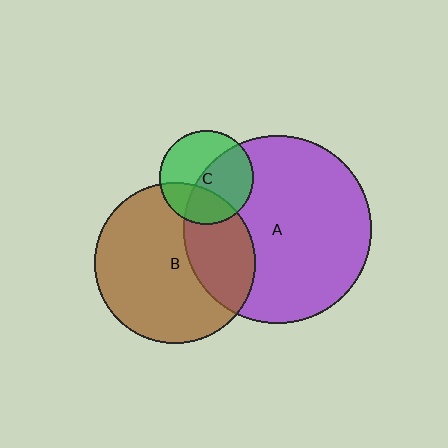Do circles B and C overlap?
Yes.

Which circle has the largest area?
Circle A (purple).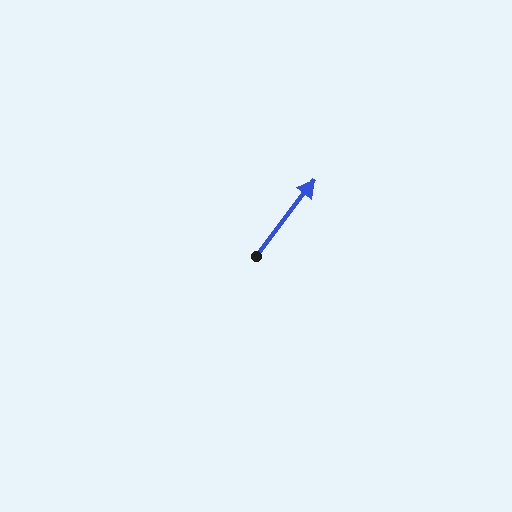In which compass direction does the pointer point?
Northeast.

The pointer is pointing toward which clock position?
Roughly 1 o'clock.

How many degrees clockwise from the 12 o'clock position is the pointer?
Approximately 37 degrees.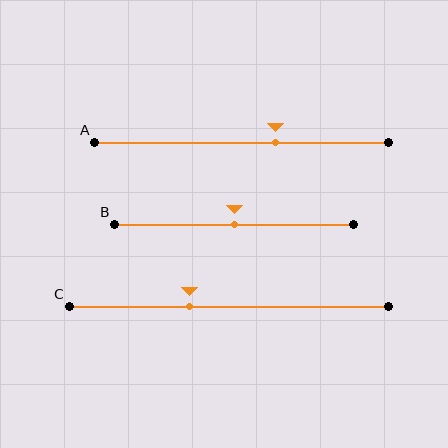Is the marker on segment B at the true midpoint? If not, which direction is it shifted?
Yes, the marker on segment B is at the true midpoint.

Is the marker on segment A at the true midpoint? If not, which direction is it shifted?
No, the marker on segment A is shifted to the right by about 12% of the segment length.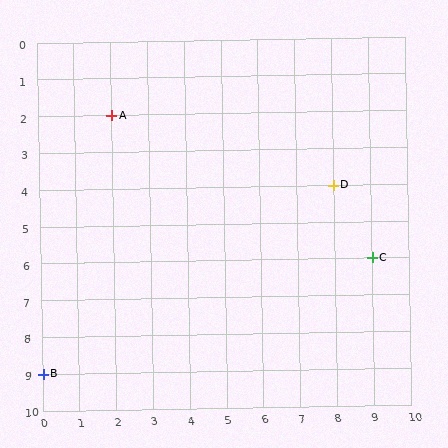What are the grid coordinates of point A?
Point A is at grid coordinates (2, 2).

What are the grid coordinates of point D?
Point D is at grid coordinates (8, 4).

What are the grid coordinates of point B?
Point B is at grid coordinates (0, 9).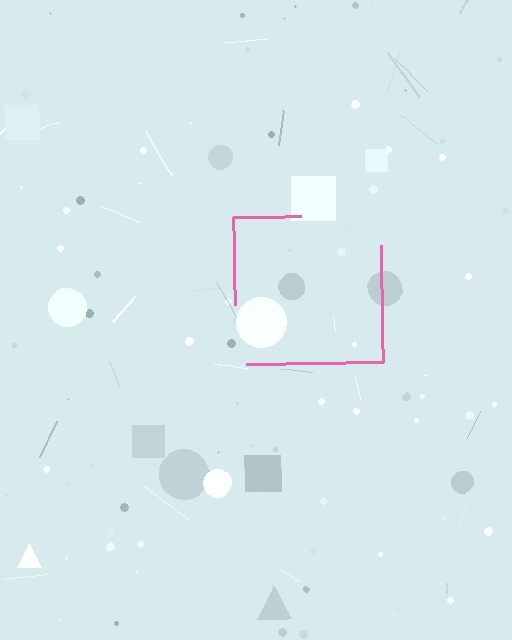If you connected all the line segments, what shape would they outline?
They would outline a square.